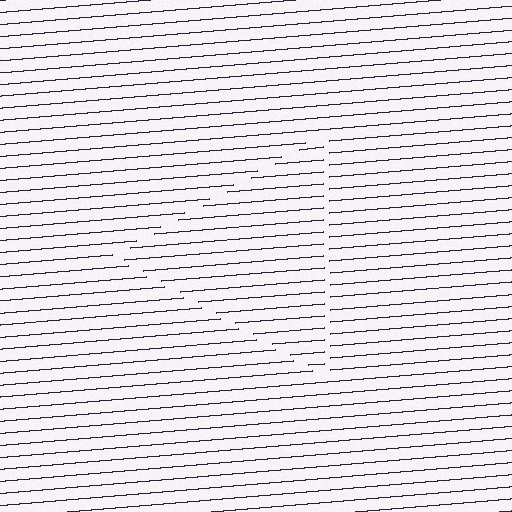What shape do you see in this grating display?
An illusory triangle. The interior of the shape contains the same grating, shifted by half a period — the contour is defined by the phase discontinuity where line-ends from the inner and outer gratings abut.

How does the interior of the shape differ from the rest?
The interior of the shape contains the same grating, shifted by half a period — the contour is defined by the phase discontinuity where line-ends from the inner and outer gratings abut.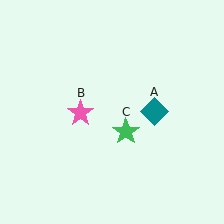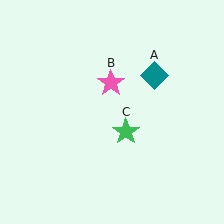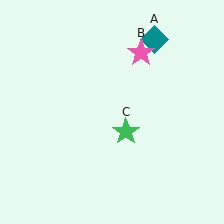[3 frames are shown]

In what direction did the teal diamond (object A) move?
The teal diamond (object A) moved up.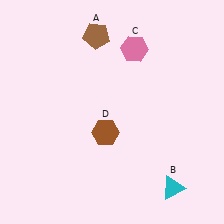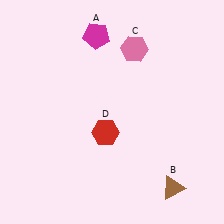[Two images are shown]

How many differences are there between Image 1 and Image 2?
There are 3 differences between the two images.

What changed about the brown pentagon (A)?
In Image 1, A is brown. In Image 2, it changed to magenta.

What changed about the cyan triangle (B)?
In Image 1, B is cyan. In Image 2, it changed to brown.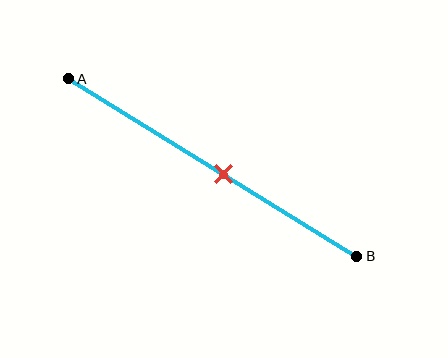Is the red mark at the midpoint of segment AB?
No, the mark is at about 55% from A, not at the 50% midpoint.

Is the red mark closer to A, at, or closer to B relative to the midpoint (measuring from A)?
The red mark is closer to point B than the midpoint of segment AB.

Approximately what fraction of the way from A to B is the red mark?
The red mark is approximately 55% of the way from A to B.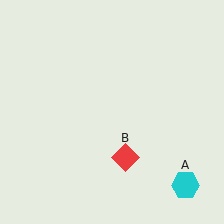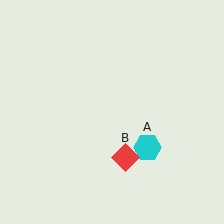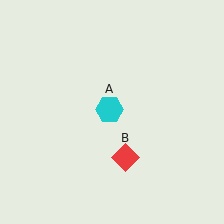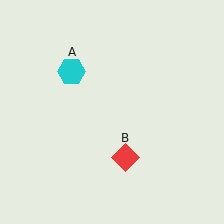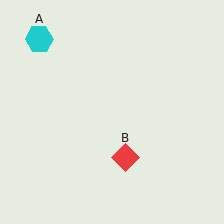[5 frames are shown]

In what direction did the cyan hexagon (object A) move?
The cyan hexagon (object A) moved up and to the left.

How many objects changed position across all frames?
1 object changed position: cyan hexagon (object A).